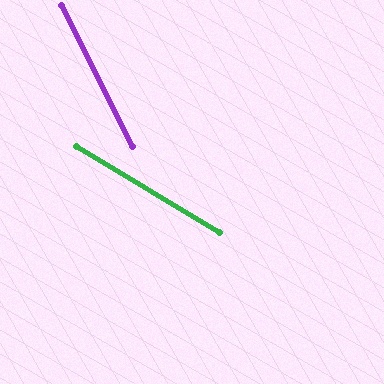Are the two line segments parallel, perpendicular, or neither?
Neither parallel nor perpendicular — they differ by about 32°.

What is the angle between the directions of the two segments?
Approximately 32 degrees.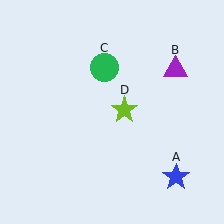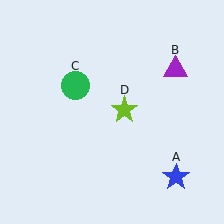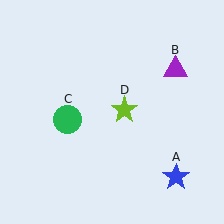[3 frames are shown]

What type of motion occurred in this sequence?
The green circle (object C) rotated counterclockwise around the center of the scene.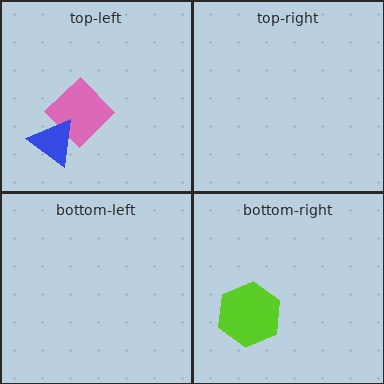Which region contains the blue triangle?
The top-left region.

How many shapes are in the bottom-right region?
1.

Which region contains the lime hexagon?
The bottom-right region.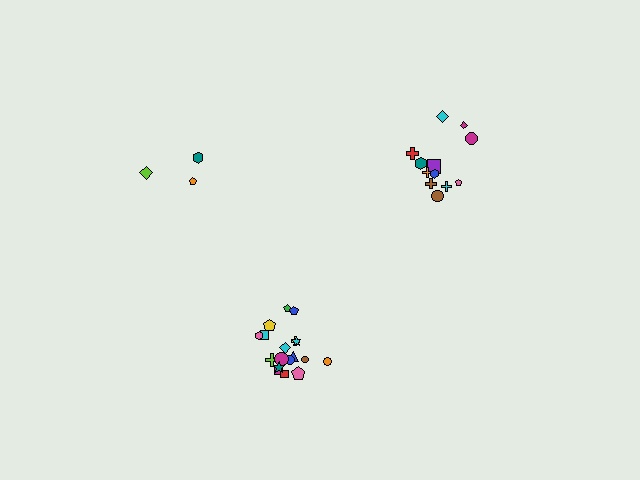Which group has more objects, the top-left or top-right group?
The top-right group.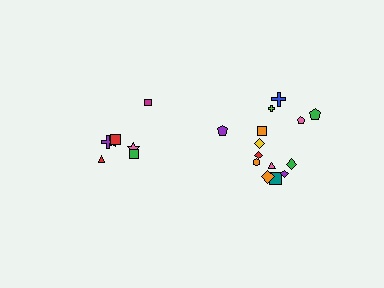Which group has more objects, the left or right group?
The right group.